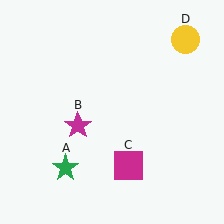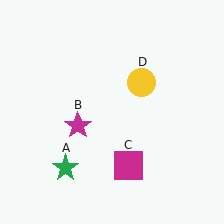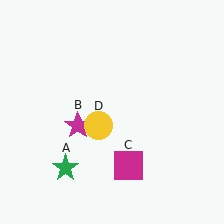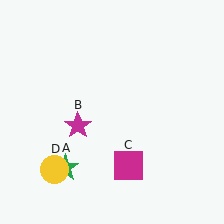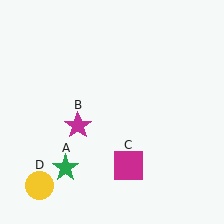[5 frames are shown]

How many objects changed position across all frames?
1 object changed position: yellow circle (object D).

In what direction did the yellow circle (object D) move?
The yellow circle (object D) moved down and to the left.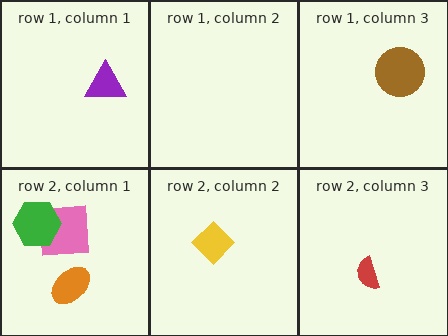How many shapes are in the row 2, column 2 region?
1.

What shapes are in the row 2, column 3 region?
The red semicircle.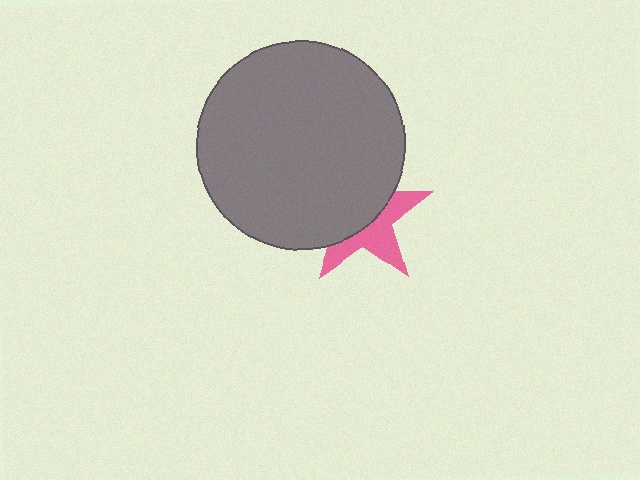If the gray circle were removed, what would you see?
You would see the complete pink star.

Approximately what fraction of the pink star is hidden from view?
Roughly 56% of the pink star is hidden behind the gray circle.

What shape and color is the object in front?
The object in front is a gray circle.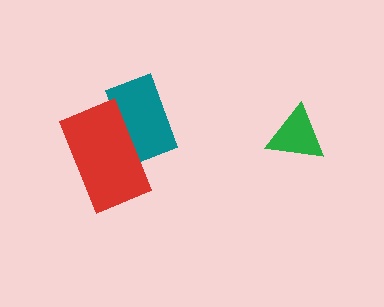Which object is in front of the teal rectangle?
The red rectangle is in front of the teal rectangle.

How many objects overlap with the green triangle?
0 objects overlap with the green triangle.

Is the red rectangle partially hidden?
No, no other shape covers it.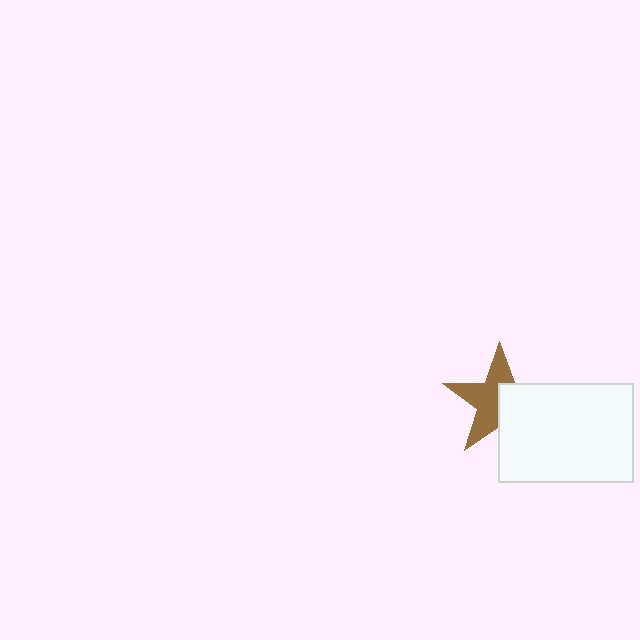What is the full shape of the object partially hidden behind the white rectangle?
The partially hidden object is a brown star.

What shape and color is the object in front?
The object in front is a white rectangle.